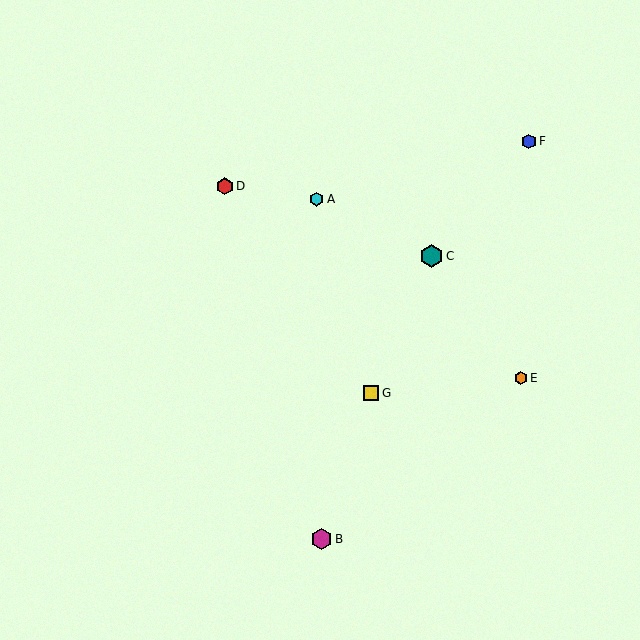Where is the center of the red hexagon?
The center of the red hexagon is at (225, 186).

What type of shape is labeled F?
Shape F is a blue hexagon.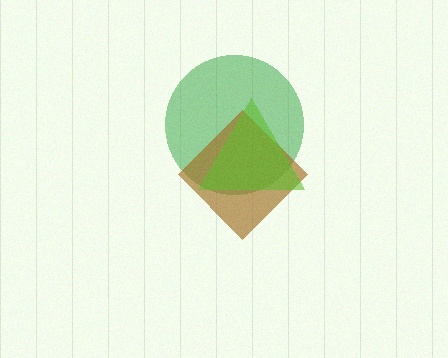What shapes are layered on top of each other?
The layered shapes are: a green circle, a brown diamond, a lime triangle.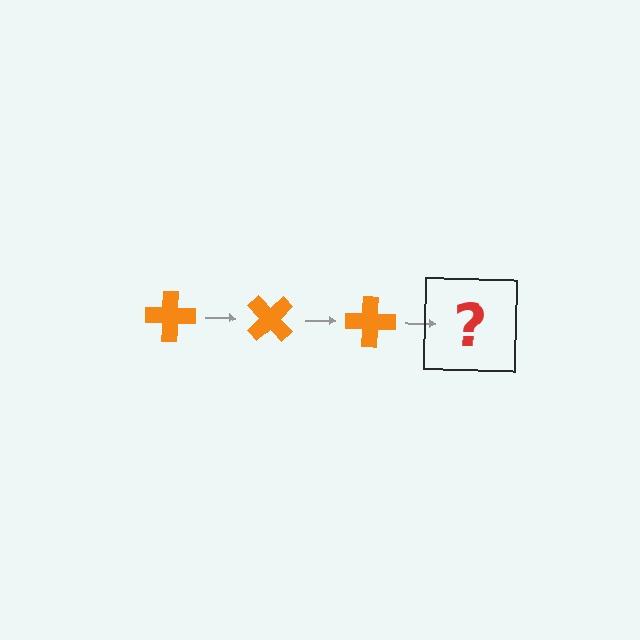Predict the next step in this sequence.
The next step is an orange cross rotated 135 degrees.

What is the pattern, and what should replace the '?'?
The pattern is that the cross rotates 45 degrees each step. The '?' should be an orange cross rotated 135 degrees.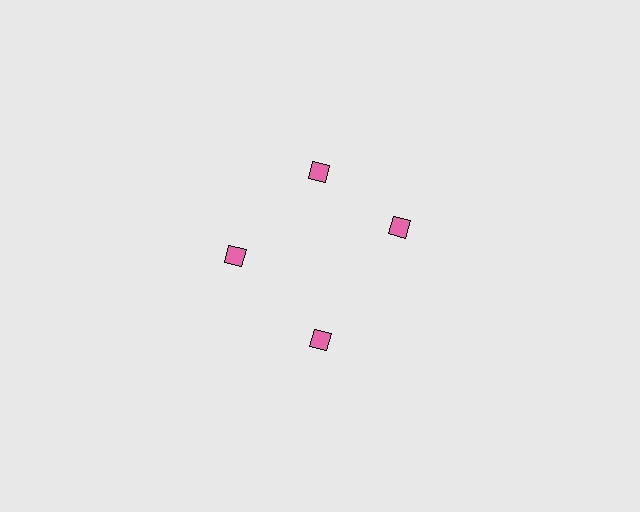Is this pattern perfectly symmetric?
No. The 4 pink diamonds are arranged in a ring, but one element near the 3 o'clock position is rotated out of alignment along the ring, breaking the 4-fold rotational symmetry.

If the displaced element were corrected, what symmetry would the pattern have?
It would have 4-fold rotational symmetry — the pattern would map onto itself every 90 degrees.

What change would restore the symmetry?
The symmetry would be restored by rotating it back into even spacing with its neighbors so that all 4 diamonds sit at equal angles and equal distance from the center.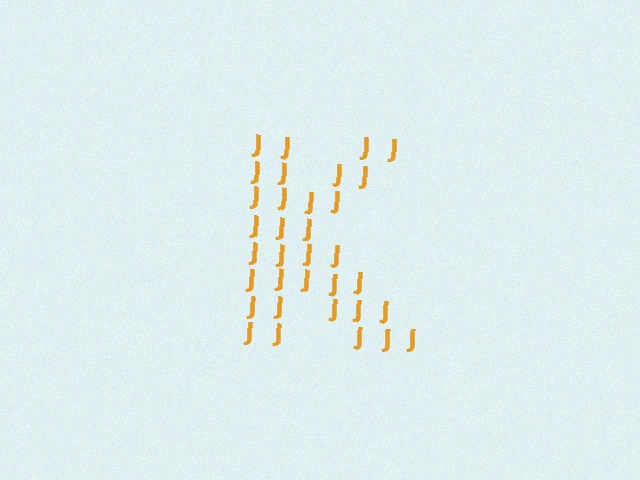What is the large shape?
The large shape is the letter K.